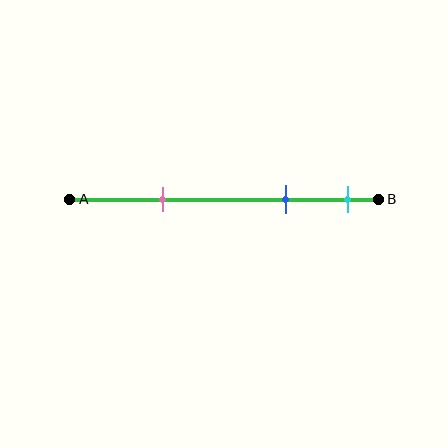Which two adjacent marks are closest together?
The blue and cyan marks are the closest adjacent pair.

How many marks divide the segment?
There are 3 marks dividing the segment.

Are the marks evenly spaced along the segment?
No, the marks are not evenly spaced.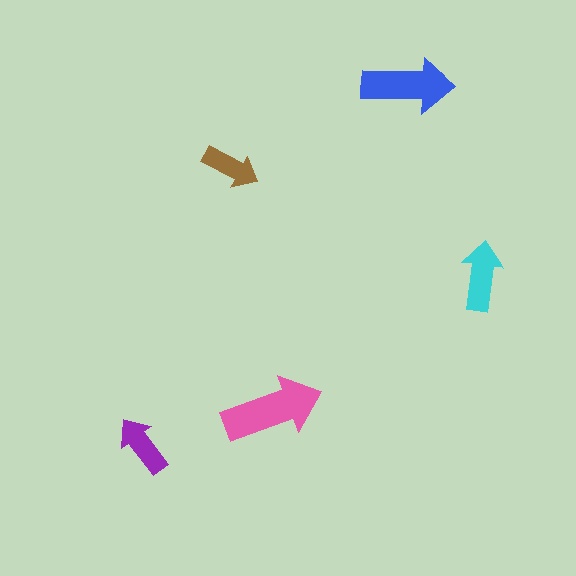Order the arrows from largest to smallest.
the pink one, the blue one, the cyan one, the purple one, the brown one.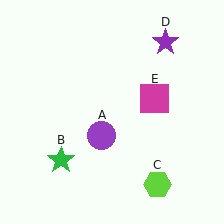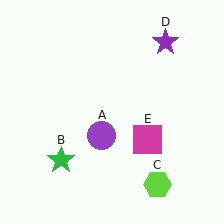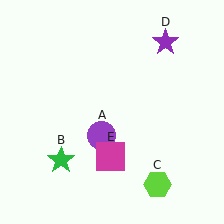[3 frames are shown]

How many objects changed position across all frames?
1 object changed position: magenta square (object E).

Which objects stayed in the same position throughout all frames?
Purple circle (object A) and green star (object B) and lime hexagon (object C) and purple star (object D) remained stationary.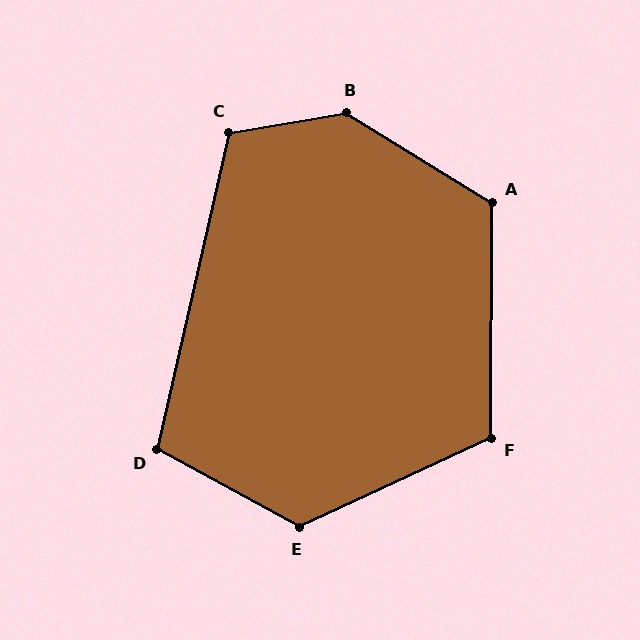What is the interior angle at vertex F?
Approximately 115 degrees (obtuse).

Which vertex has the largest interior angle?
B, at approximately 139 degrees.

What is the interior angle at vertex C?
Approximately 112 degrees (obtuse).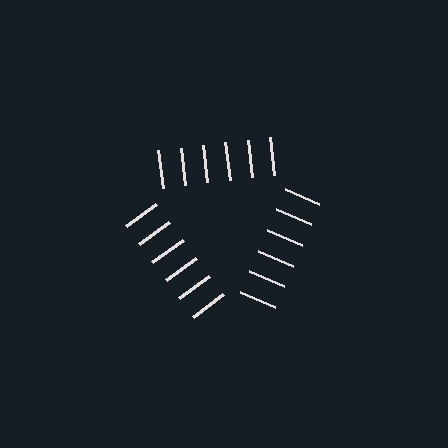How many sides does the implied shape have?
3 sides — the line-ends trace a triangle.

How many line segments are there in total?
18 — 6 along each of the 3 edges.